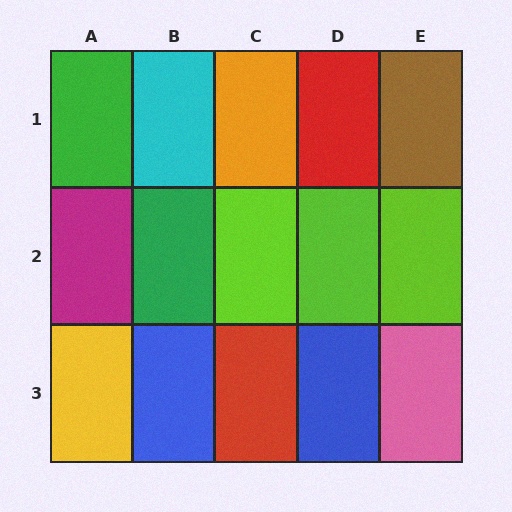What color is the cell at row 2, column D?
Lime.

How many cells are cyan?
1 cell is cyan.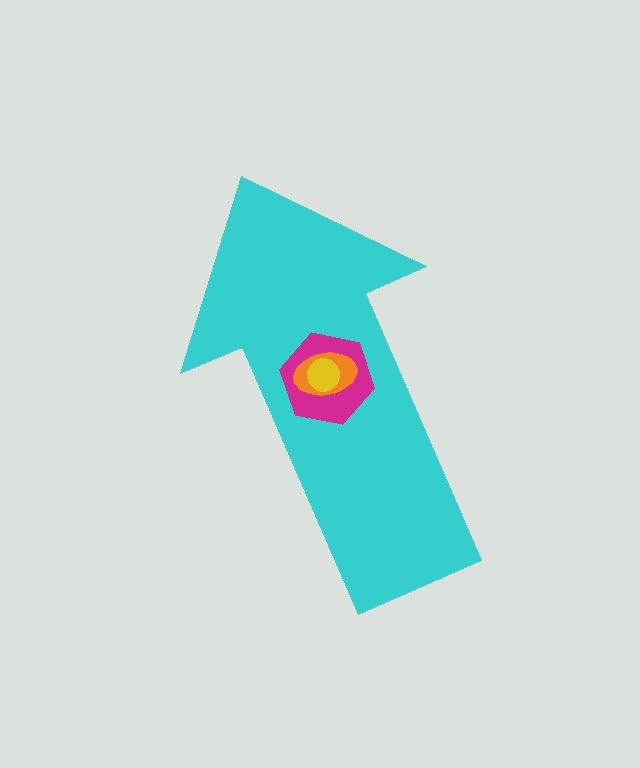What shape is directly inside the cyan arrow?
The magenta hexagon.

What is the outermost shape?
The cyan arrow.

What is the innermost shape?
The yellow circle.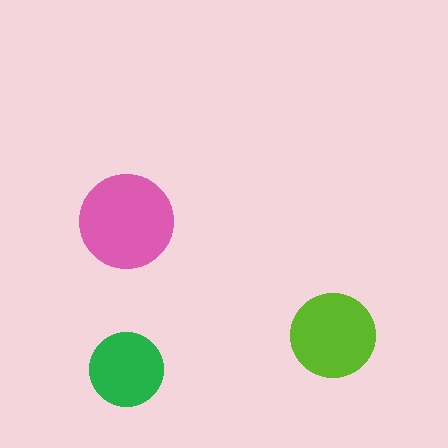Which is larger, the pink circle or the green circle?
The pink one.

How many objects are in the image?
There are 3 objects in the image.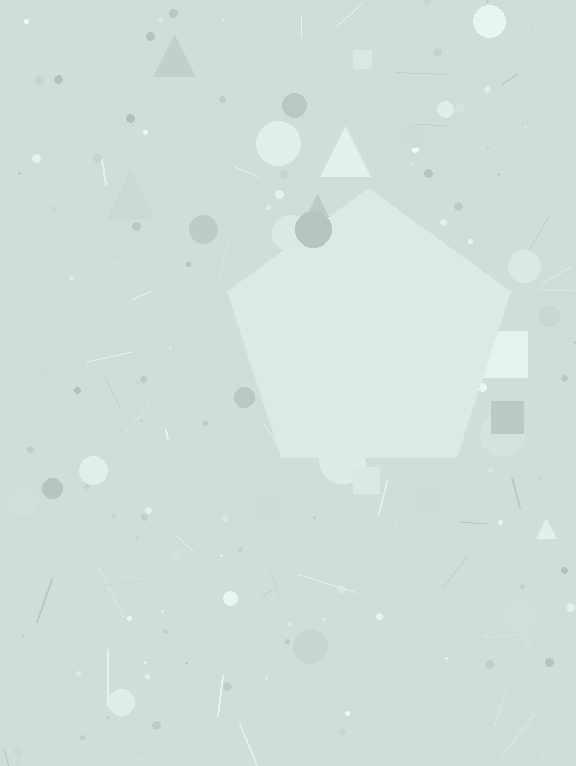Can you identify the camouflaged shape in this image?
The camouflaged shape is a pentagon.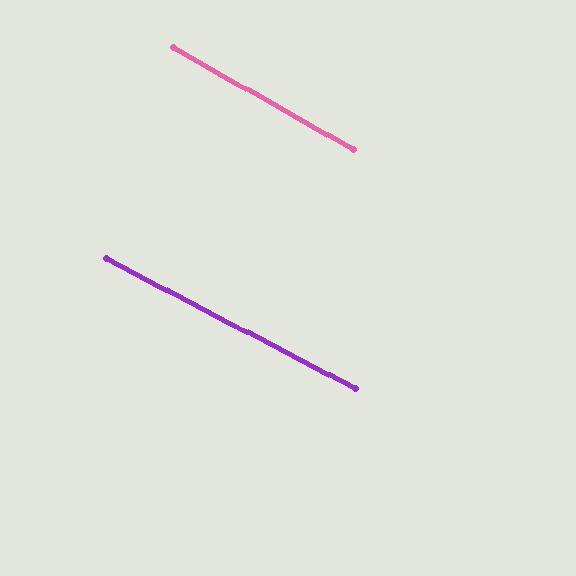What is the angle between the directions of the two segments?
Approximately 2 degrees.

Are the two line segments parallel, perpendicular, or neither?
Parallel — their directions differ by only 1.9°.